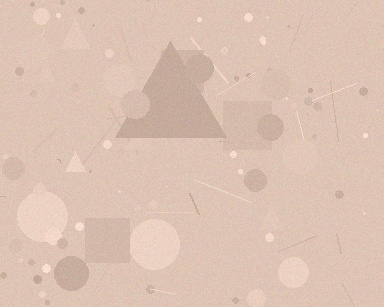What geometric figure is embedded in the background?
A triangle is embedded in the background.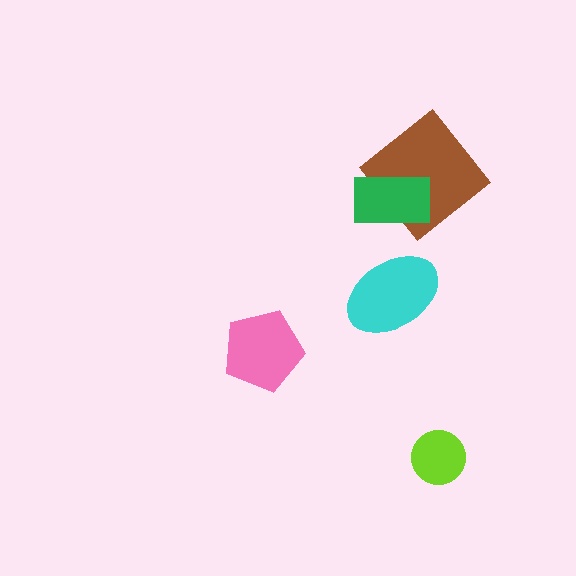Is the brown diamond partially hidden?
Yes, it is partially covered by another shape.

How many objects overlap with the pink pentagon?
0 objects overlap with the pink pentagon.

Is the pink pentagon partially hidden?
No, no other shape covers it.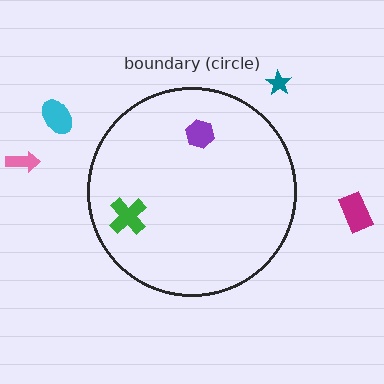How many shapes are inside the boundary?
2 inside, 4 outside.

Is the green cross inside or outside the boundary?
Inside.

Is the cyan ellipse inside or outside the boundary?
Outside.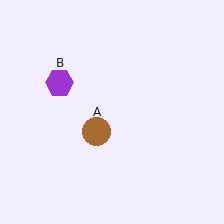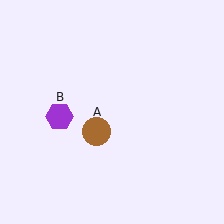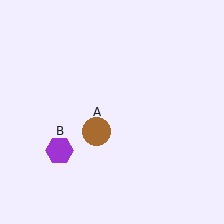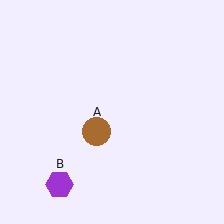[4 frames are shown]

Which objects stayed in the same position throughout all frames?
Brown circle (object A) remained stationary.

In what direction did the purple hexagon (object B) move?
The purple hexagon (object B) moved down.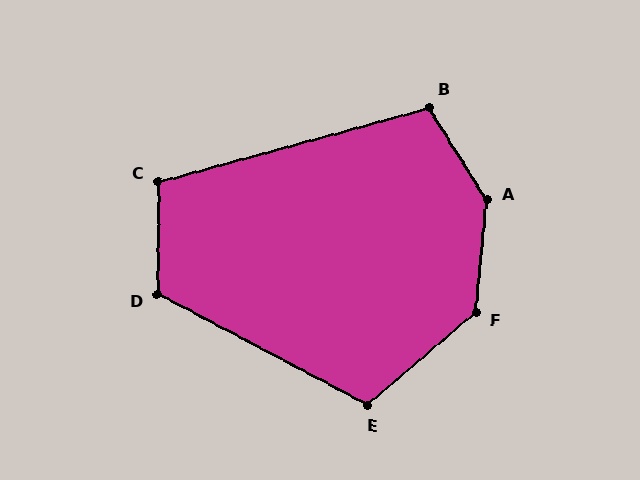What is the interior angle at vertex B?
Approximately 107 degrees (obtuse).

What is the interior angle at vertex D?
Approximately 117 degrees (obtuse).